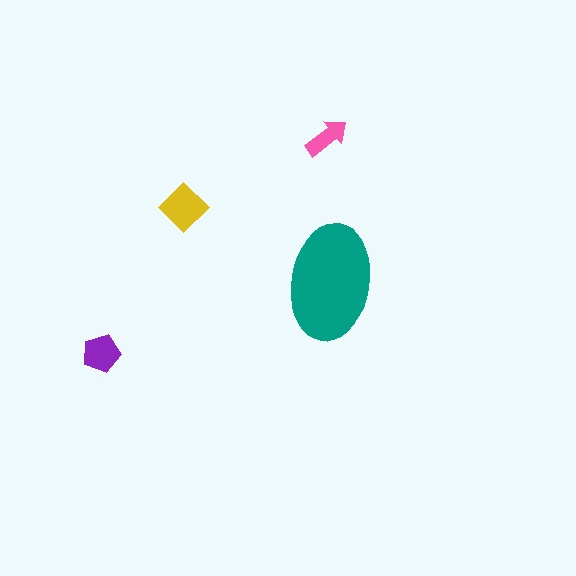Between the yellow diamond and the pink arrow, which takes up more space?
The yellow diamond.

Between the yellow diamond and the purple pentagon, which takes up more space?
The yellow diamond.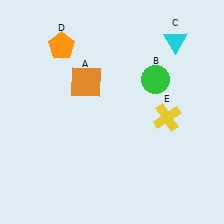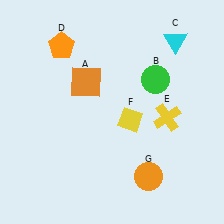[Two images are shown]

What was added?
A yellow diamond (F), an orange circle (G) were added in Image 2.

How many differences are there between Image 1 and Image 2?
There are 2 differences between the two images.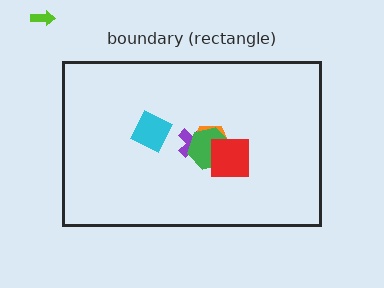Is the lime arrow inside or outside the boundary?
Outside.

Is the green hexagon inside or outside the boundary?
Inside.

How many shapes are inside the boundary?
5 inside, 1 outside.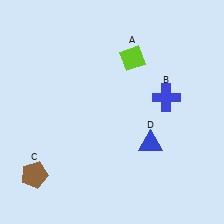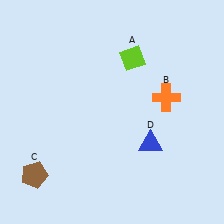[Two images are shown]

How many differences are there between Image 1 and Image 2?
There is 1 difference between the two images.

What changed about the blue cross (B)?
In Image 1, B is blue. In Image 2, it changed to orange.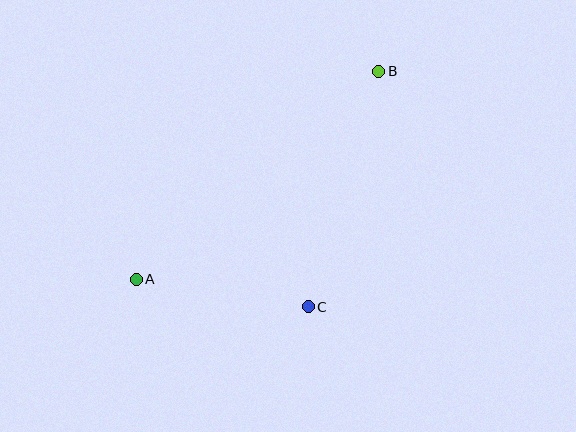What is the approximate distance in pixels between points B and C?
The distance between B and C is approximately 246 pixels.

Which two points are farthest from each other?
Points A and B are farthest from each other.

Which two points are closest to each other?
Points A and C are closest to each other.